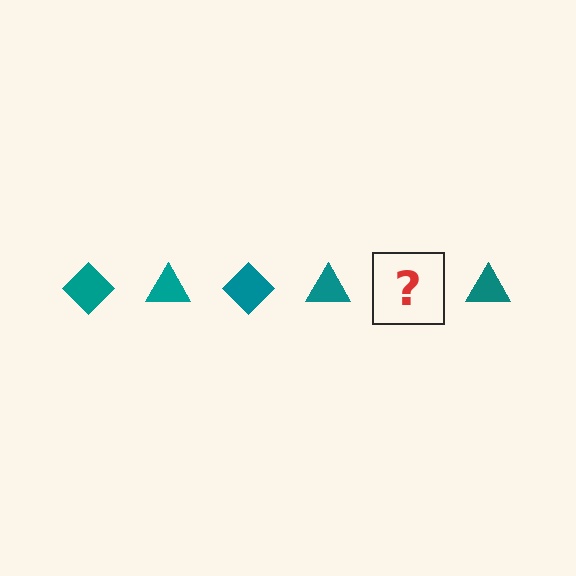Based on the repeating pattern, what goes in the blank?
The blank should be a teal diamond.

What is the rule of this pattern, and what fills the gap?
The rule is that the pattern cycles through diamond, triangle shapes in teal. The gap should be filled with a teal diamond.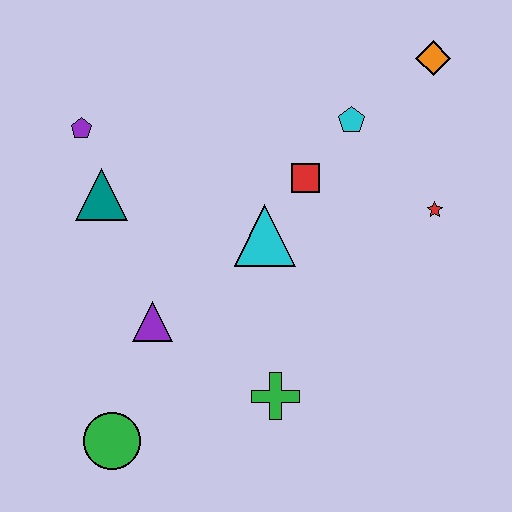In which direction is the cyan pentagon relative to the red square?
The cyan pentagon is above the red square.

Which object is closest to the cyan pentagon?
The red square is closest to the cyan pentagon.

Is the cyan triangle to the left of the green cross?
Yes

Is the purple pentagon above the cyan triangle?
Yes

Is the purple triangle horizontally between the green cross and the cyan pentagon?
No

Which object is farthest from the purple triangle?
The orange diamond is farthest from the purple triangle.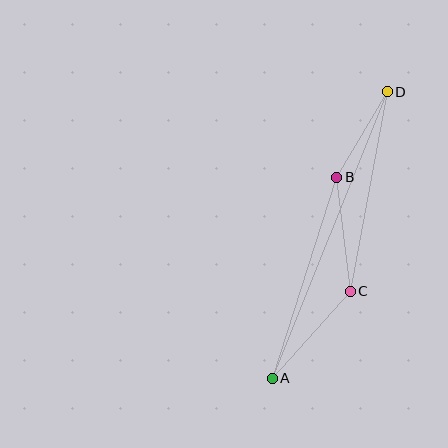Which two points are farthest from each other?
Points A and D are farthest from each other.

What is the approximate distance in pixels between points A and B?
The distance between A and B is approximately 211 pixels.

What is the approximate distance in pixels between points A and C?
The distance between A and C is approximately 117 pixels.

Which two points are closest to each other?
Points B and D are closest to each other.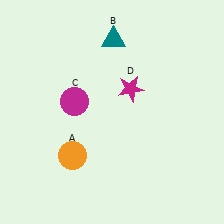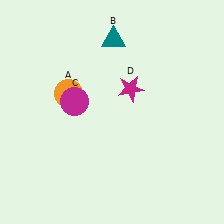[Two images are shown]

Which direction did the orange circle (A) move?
The orange circle (A) moved up.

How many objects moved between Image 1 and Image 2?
1 object moved between the two images.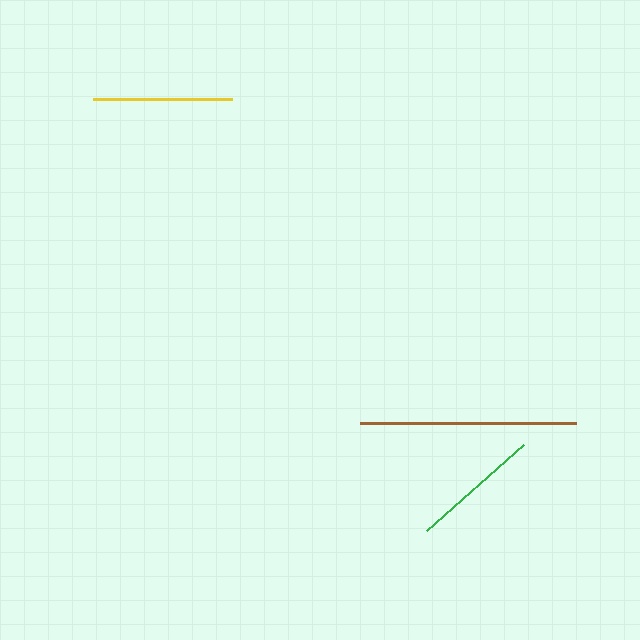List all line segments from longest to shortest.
From longest to shortest: brown, yellow, green.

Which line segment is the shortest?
The green line is the shortest at approximately 129 pixels.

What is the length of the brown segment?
The brown segment is approximately 216 pixels long.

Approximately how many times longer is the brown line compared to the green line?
The brown line is approximately 1.7 times the length of the green line.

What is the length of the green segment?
The green segment is approximately 129 pixels long.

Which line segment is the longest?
The brown line is the longest at approximately 216 pixels.